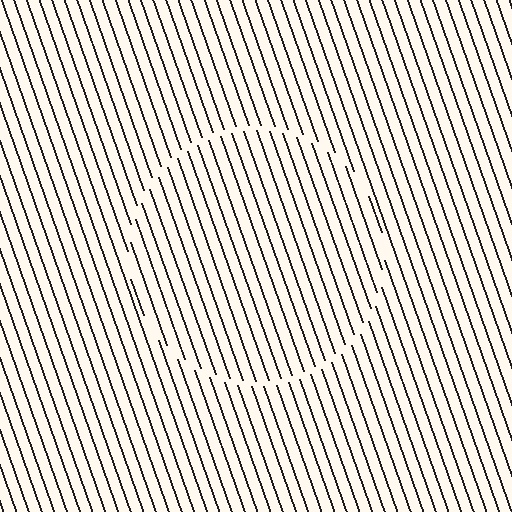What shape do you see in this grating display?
An illusory circle. The interior of the shape contains the same grating, shifted by half a period — the contour is defined by the phase discontinuity where line-ends from the inner and outer gratings abut.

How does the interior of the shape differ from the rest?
The interior of the shape contains the same grating, shifted by half a period — the contour is defined by the phase discontinuity where line-ends from the inner and outer gratings abut.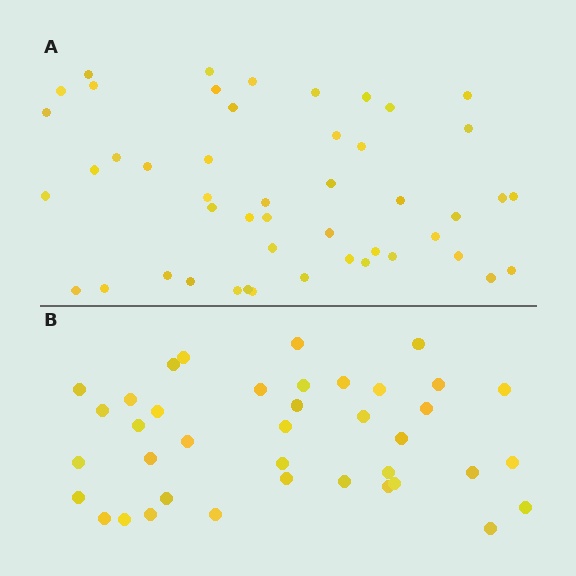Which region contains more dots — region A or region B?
Region A (the top region) has more dots.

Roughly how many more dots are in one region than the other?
Region A has roughly 8 or so more dots than region B.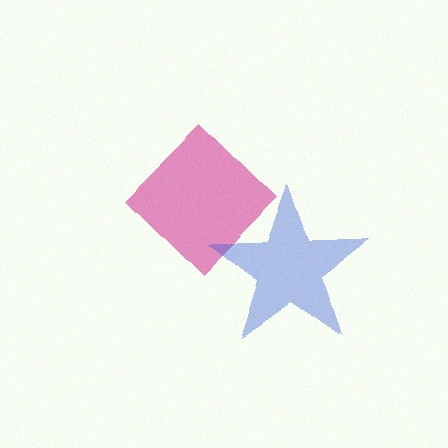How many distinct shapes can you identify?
There are 2 distinct shapes: a magenta diamond, a blue star.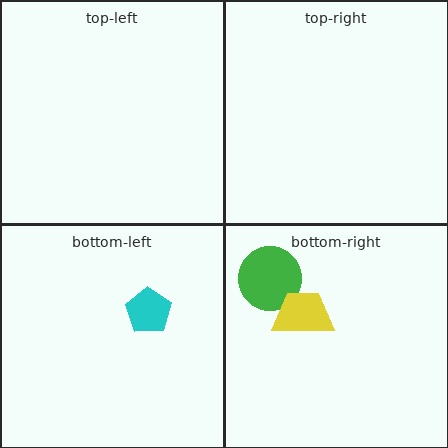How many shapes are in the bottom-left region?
1.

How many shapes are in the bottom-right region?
2.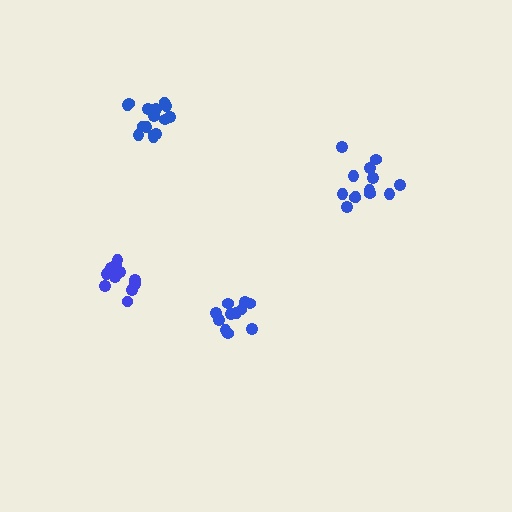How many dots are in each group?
Group 1: 11 dots, Group 2: 11 dots, Group 3: 15 dots, Group 4: 13 dots (50 total).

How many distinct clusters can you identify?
There are 4 distinct clusters.